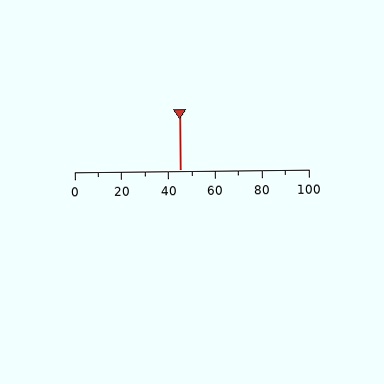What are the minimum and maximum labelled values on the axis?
The axis runs from 0 to 100.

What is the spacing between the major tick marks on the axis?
The major ticks are spaced 20 apart.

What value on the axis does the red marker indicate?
The marker indicates approximately 45.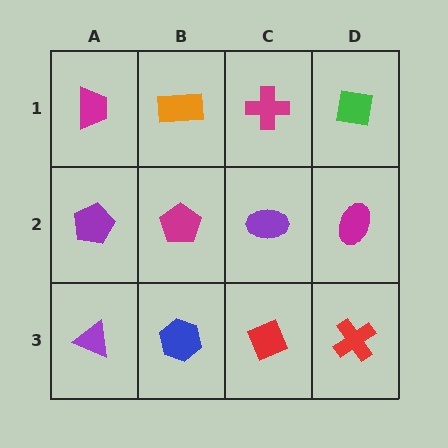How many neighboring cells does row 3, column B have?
3.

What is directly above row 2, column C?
A magenta cross.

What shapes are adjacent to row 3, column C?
A purple ellipse (row 2, column C), a blue hexagon (row 3, column B), a red cross (row 3, column D).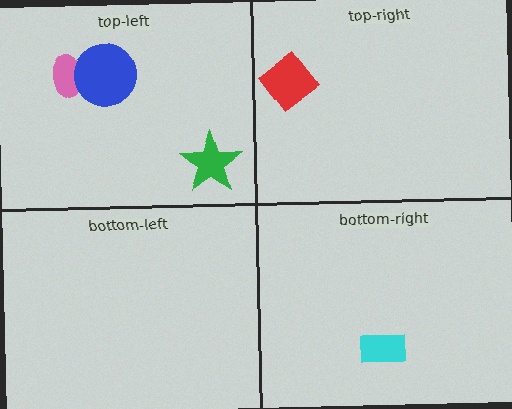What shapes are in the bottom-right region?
The cyan rectangle.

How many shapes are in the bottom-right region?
1.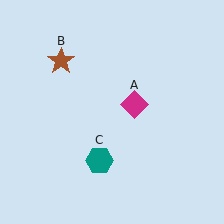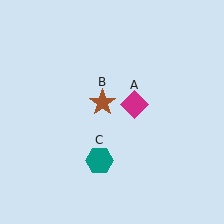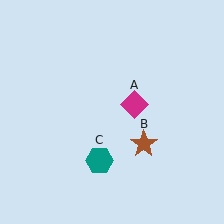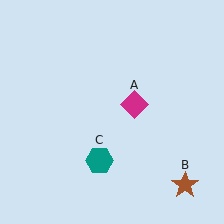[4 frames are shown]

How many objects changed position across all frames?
1 object changed position: brown star (object B).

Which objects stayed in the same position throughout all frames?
Magenta diamond (object A) and teal hexagon (object C) remained stationary.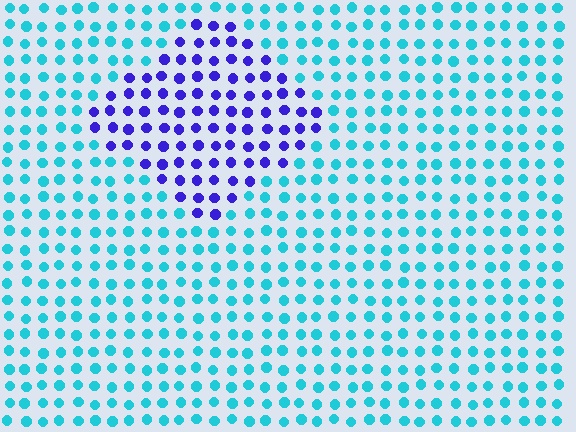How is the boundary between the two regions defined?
The boundary is defined purely by a slight shift in hue (about 64 degrees). Spacing, size, and orientation are identical on both sides.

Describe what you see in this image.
The image is filled with small cyan elements in a uniform arrangement. A diamond-shaped region is visible where the elements are tinted to a slightly different hue, forming a subtle color boundary.